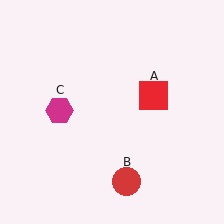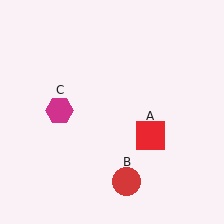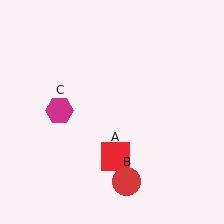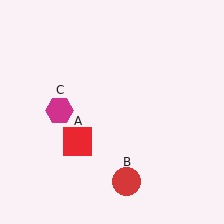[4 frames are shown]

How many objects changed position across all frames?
1 object changed position: red square (object A).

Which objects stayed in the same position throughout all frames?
Red circle (object B) and magenta hexagon (object C) remained stationary.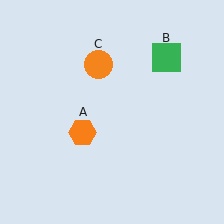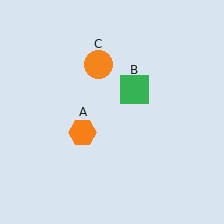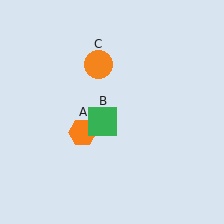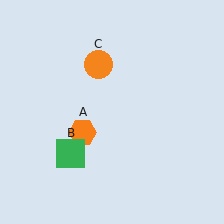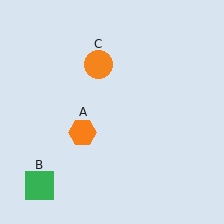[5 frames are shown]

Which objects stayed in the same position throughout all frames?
Orange hexagon (object A) and orange circle (object C) remained stationary.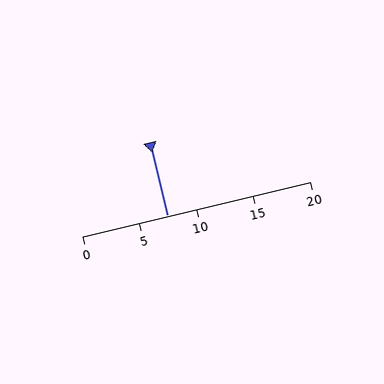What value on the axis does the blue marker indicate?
The marker indicates approximately 7.5.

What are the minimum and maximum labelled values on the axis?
The axis runs from 0 to 20.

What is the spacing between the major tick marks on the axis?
The major ticks are spaced 5 apart.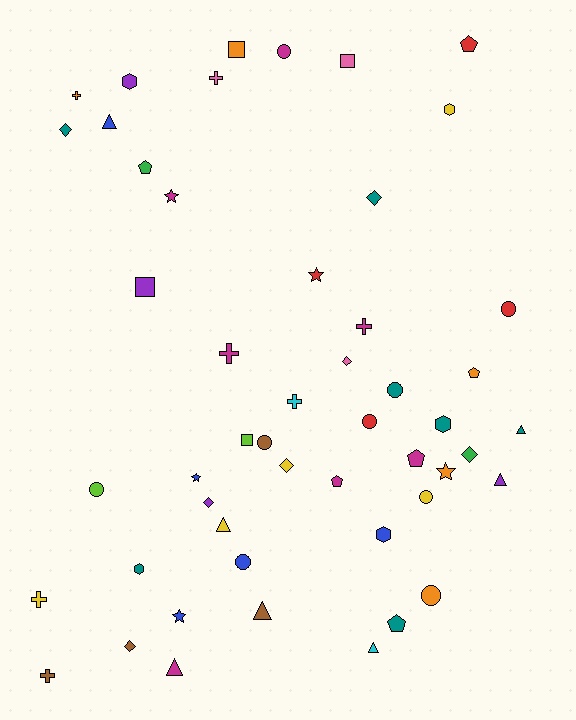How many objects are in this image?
There are 50 objects.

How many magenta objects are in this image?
There are 7 magenta objects.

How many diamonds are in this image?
There are 7 diamonds.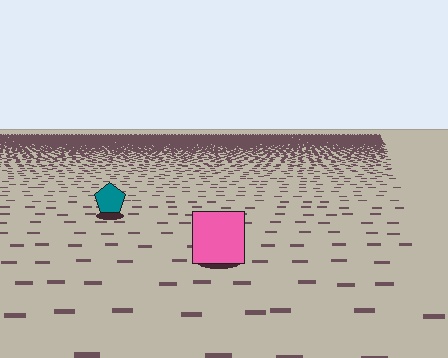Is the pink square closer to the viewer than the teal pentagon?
Yes. The pink square is closer — you can tell from the texture gradient: the ground texture is coarser near it.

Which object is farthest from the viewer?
The teal pentagon is farthest from the viewer. It appears smaller and the ground texture around it is denser.